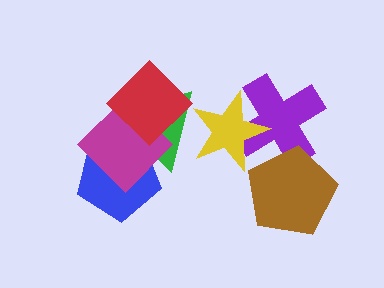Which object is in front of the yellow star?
The green triangle is in front of the yellow star.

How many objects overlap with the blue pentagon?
2 objects overlap with the blue pentagon.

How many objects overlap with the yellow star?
2 objects overlap with the yellow star.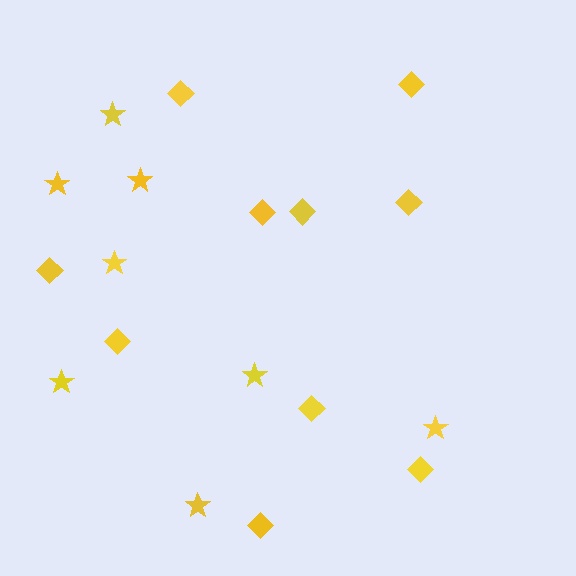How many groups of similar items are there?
There are 2 groups: one group of diamonds (10) and one group of stars (8).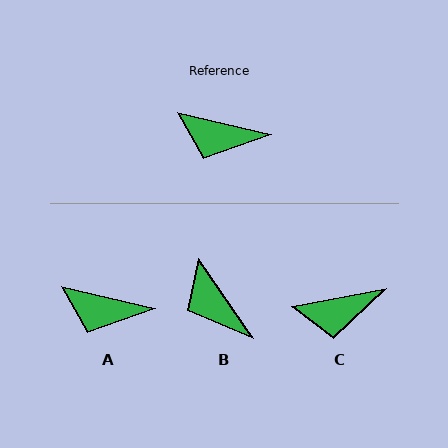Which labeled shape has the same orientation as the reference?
A.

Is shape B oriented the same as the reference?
No, it is off by about 42 degrees.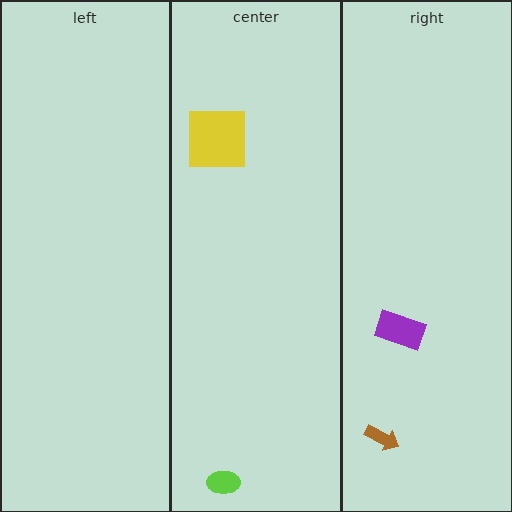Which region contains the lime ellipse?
The center region.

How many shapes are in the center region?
2.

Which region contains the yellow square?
The center region.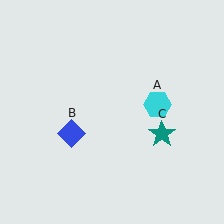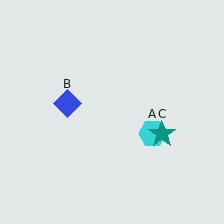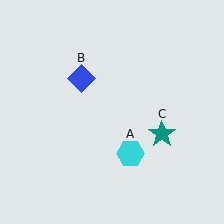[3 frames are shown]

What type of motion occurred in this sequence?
The cyan hexagon (object A), blue diamond (object B) rotated clockwise around the center of the scene.